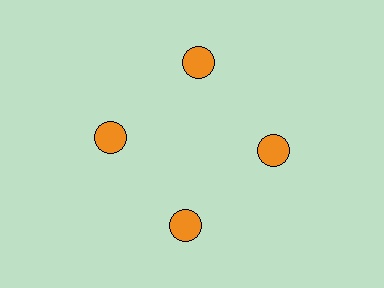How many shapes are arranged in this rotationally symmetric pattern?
There are 4 shapes, arranged in 4 groups of 1.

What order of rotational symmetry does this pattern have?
This pattern has 4-fold rotational symmetry.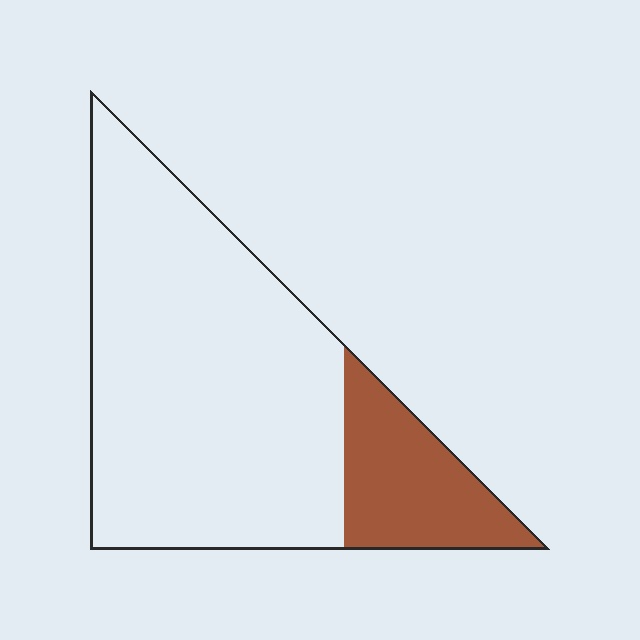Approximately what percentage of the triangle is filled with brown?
Approximately 20%.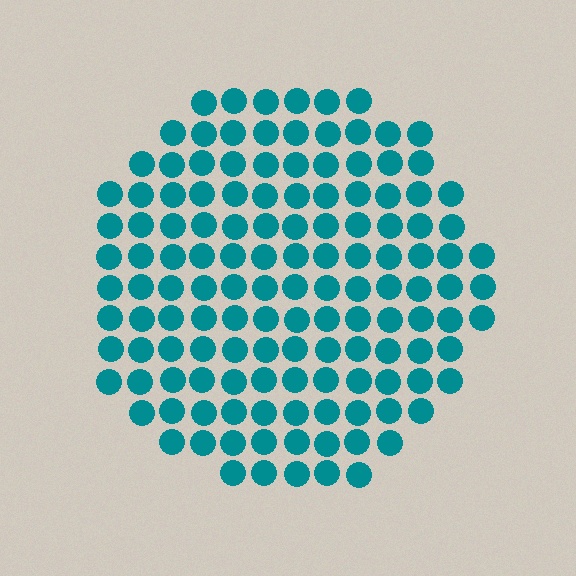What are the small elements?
The small elements are circles.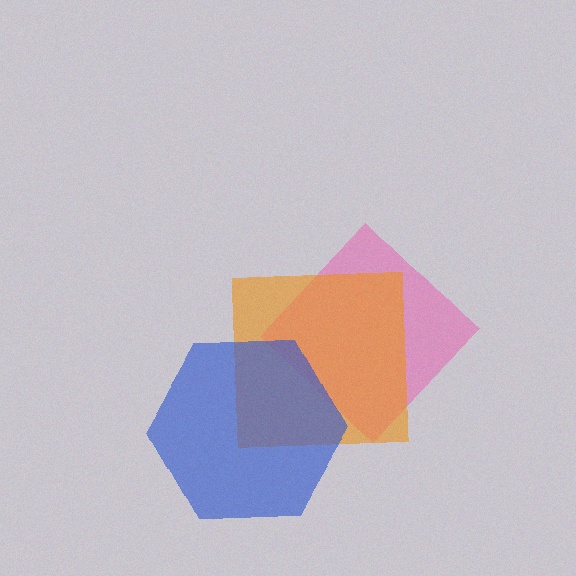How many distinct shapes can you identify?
There are 3 distinct shapes: a pink diamond, an orange square, a blue hexagon.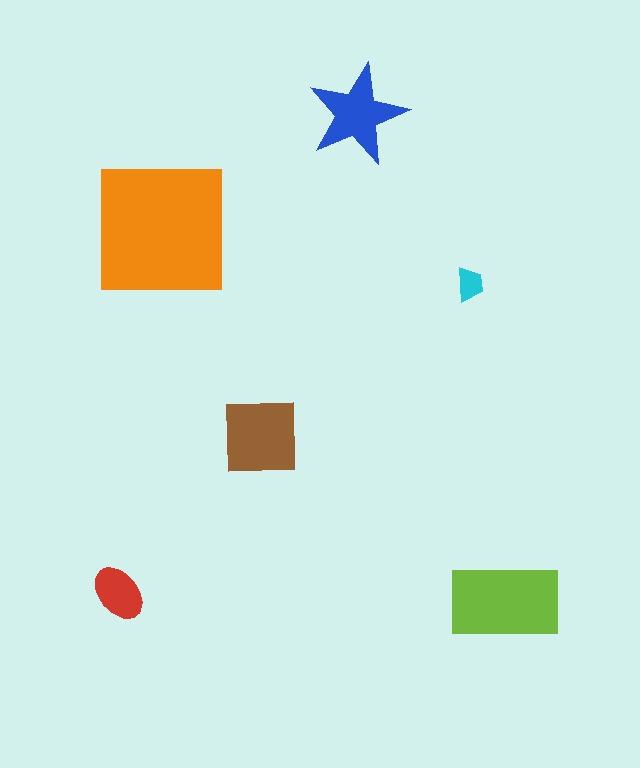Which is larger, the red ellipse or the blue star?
The blue star.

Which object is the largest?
The orange square.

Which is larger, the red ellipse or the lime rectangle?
The lime rectangle.